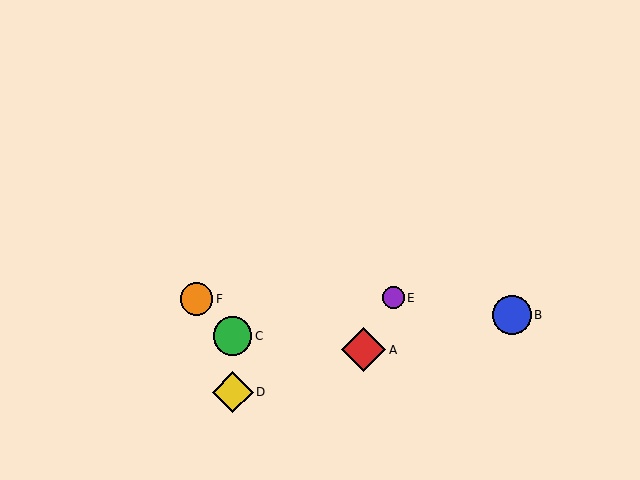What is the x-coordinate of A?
Object A is at x≈364.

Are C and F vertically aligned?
No, C is at x≈233 and F is at x≈196.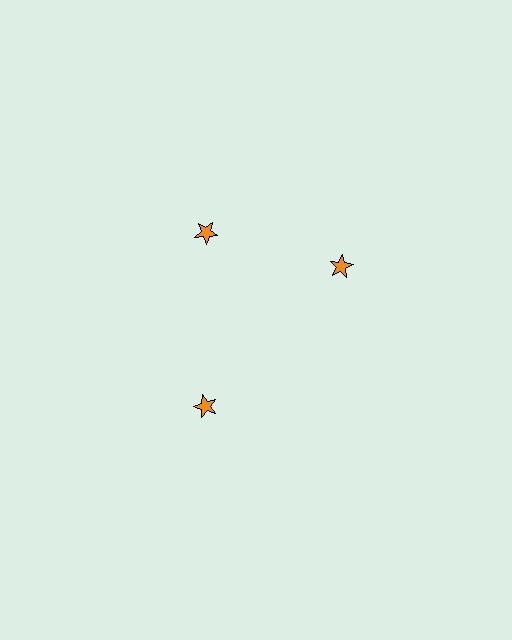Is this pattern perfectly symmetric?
No. The 3 orange stars are arranged in a ring, but one element near the 3 o'clock position is rotated out of alignment along the ring, breaking the 3-fold rotational symmetry.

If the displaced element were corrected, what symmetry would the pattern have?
It would have 3-fold rotational symmetry — the pattern would map onto itself every 120 degrees.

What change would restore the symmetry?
The symmetry would be restored by rotating it back into even spacing with its neighbors so that all 3 stars sit at equal angles and equal distance from the center.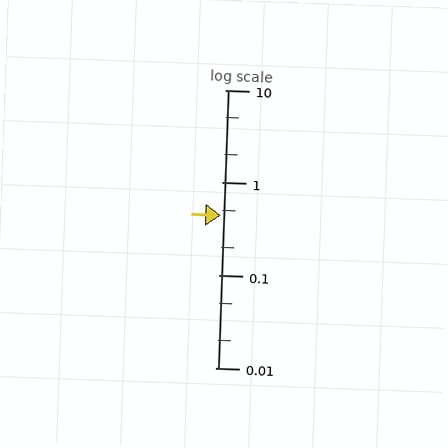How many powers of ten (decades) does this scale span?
The scale spans 3 decades, from 0.01 to 10.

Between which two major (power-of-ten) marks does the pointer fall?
The pointer is between 0.1 and 1.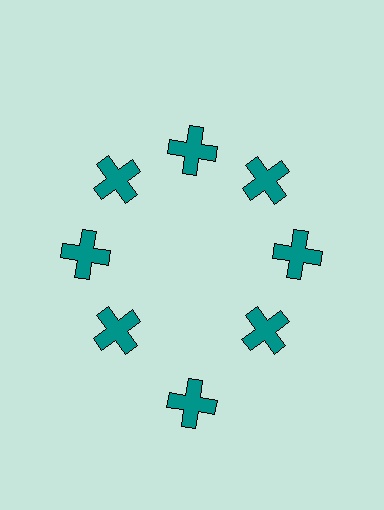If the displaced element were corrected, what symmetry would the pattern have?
It would have 8-fold rotational symmetry — the pattern would map onto itself every 45 degrees.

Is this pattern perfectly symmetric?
No. The 8 teal crosses are arranged in a ring, but one element near the 6 o'clock position is pushed outward from the center, breaking the 8-fold rotational symmetry.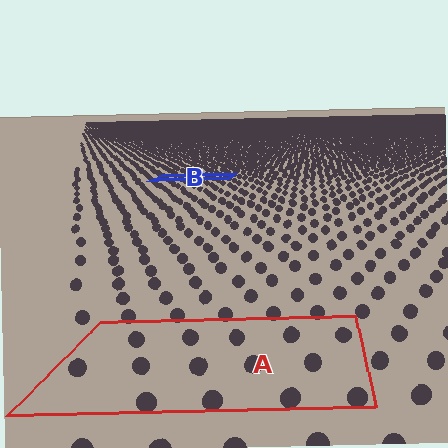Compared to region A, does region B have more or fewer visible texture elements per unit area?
Region B has more texture elements per unit area — they are packed more densely because it is farther away.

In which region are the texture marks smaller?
The texture marks are smaller in region B, because it is farther away.